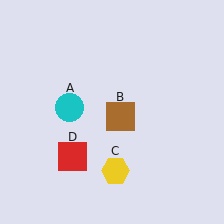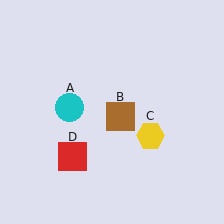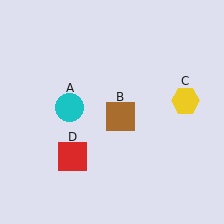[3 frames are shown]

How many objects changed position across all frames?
1 object changed position: yellow hexagon (object C).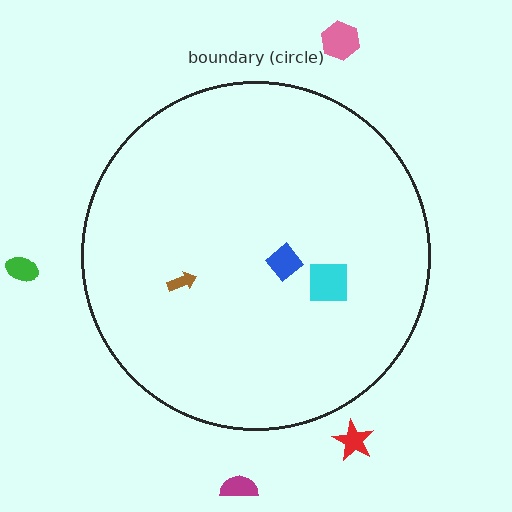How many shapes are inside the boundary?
3 inside, 4 outside.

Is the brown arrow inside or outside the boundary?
Inside.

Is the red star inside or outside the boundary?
Outside.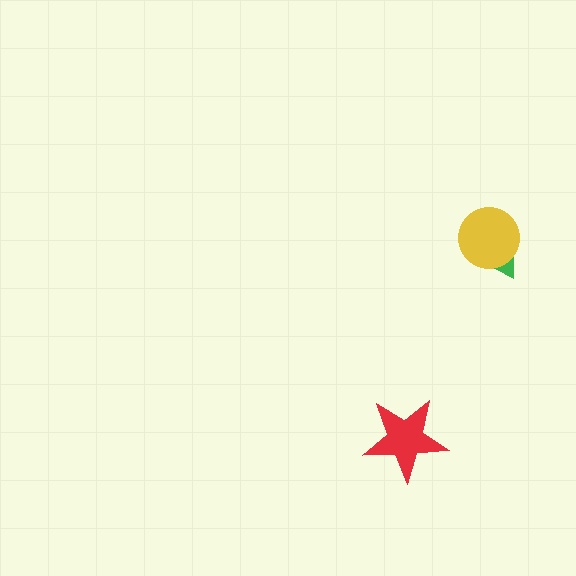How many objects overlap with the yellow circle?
1 object overlaps with the yellow circle.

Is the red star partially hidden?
No, no other shape covers it.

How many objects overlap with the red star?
0 objects overlap with the red star.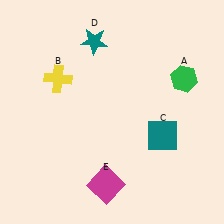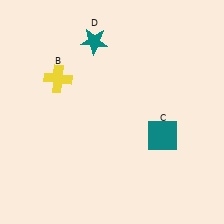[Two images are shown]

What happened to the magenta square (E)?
The magenta square (E) was removed in Image 2. It was in the bottom-left area of Image 1.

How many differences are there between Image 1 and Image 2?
There are 2 differences between the two images.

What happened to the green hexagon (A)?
The green hexagon (A) was removed in Image 2. It was in the top-right area of Image 1.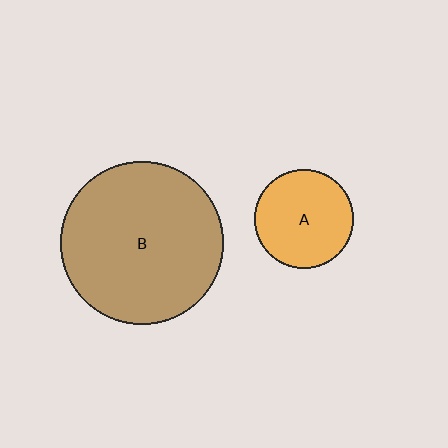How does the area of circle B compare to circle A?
Approximately 2.7 times.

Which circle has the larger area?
Circle B (brown).